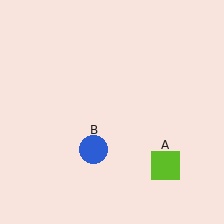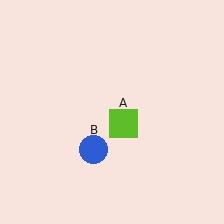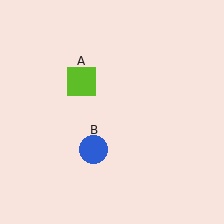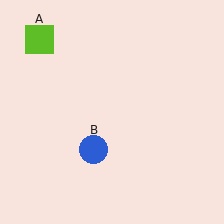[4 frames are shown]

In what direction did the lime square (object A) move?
The lime square (object A) moved up and to the left.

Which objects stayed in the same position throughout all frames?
Blue circle (object B) remained stationary.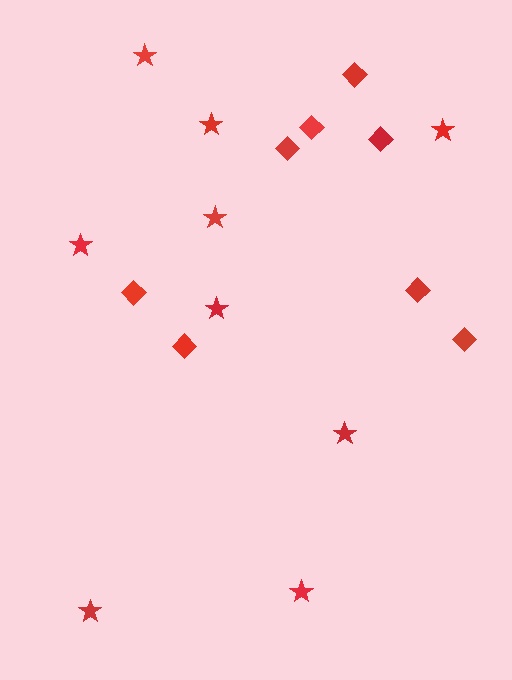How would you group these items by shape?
There are 2 groups: one group of diamonds (8) and one group of stars (9).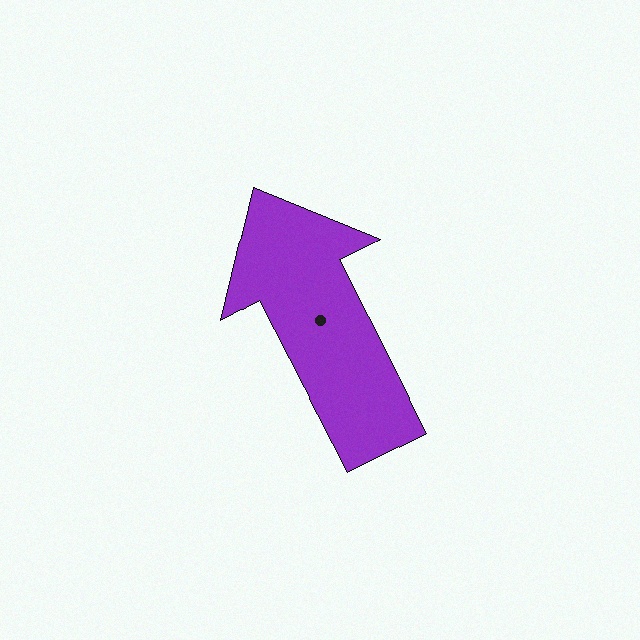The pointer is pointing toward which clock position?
Roughly 11 o'clock.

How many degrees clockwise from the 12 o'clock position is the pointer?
Approximately 333 degrees.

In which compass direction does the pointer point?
Northwest.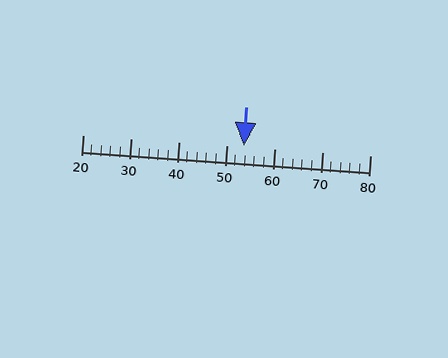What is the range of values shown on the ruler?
The ruler shows values from 20 to 80.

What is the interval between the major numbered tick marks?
The major tick marks are spaced 10 units apart.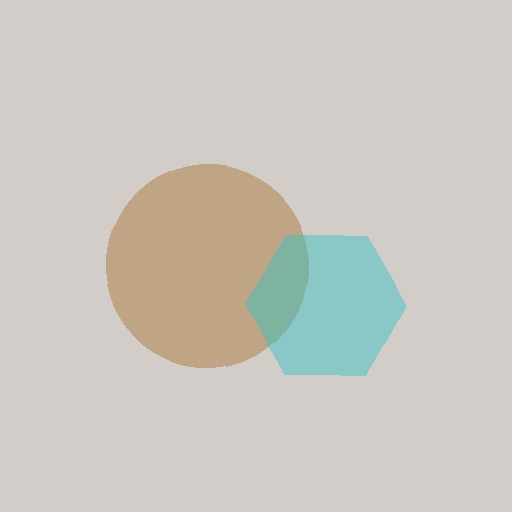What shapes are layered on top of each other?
The layered shapes are: a brown circle, a cyan hexagon.